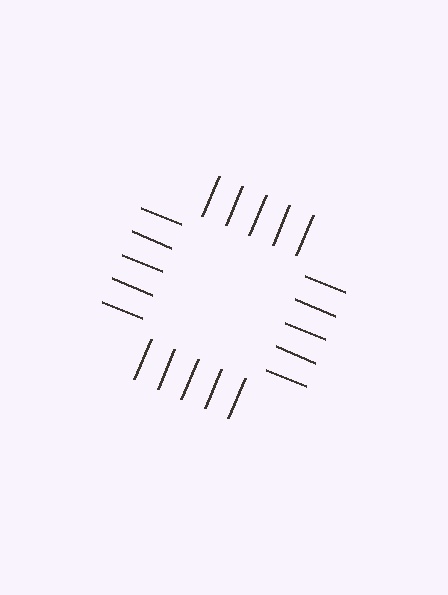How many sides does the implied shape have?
4 sides — the line-ends trace a square.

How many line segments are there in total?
20 — 5 along each of the 4 edges.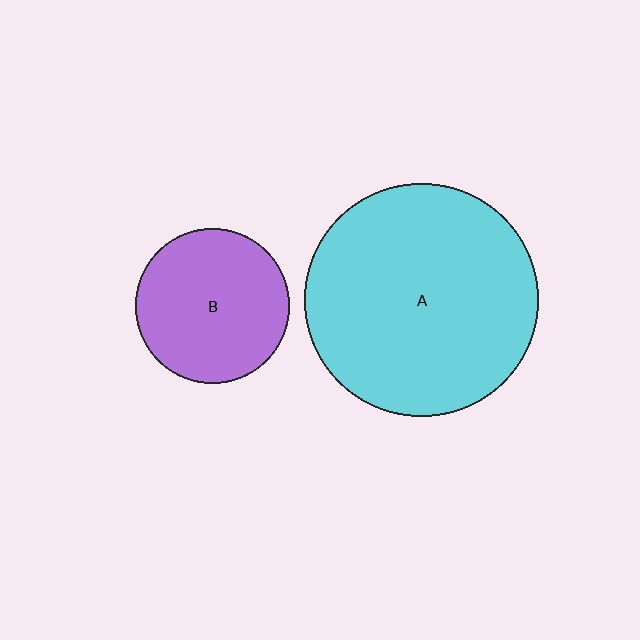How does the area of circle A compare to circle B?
Approximately 2.3 times.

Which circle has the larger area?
Circle A (cyan).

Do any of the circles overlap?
No, none of the circles overlap.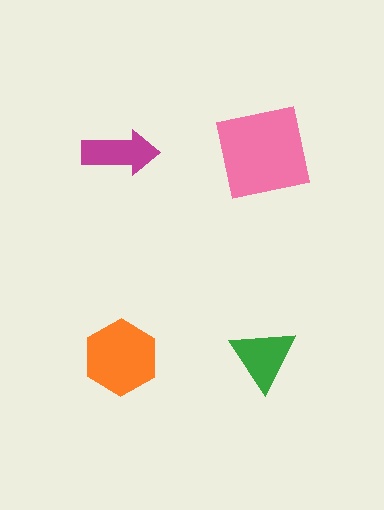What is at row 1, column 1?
A magenta arrow.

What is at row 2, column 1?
An orange hexagon.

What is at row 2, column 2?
A green triangle.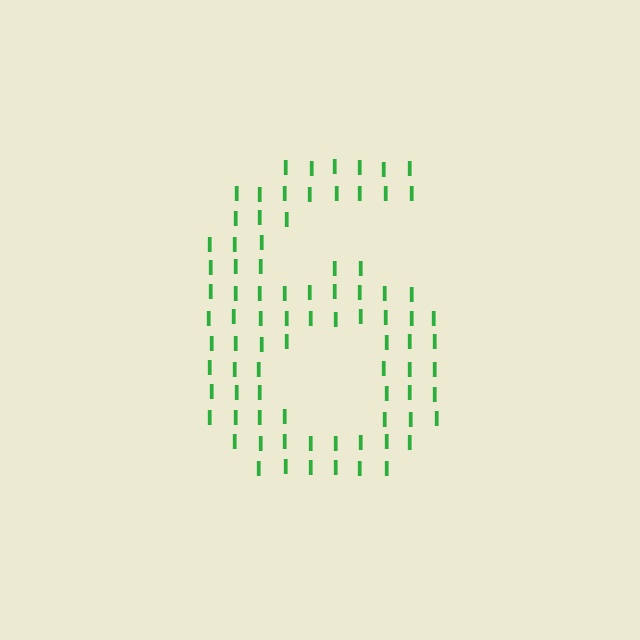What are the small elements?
The small elements are letter I's.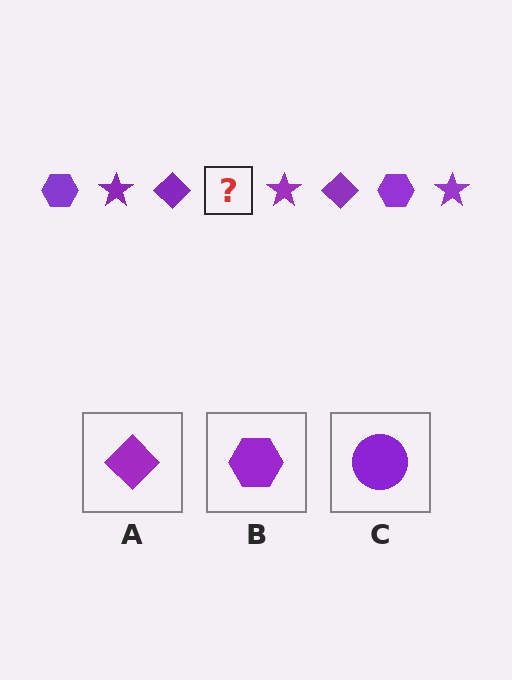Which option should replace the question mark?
Option B.